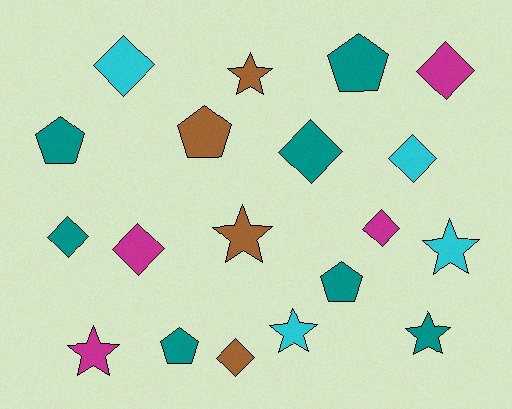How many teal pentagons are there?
There are 4 teal pentagons.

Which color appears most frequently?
Teal, with 7 objects.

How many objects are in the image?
There are 19 objects.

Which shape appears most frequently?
Diamond, with 8 objects.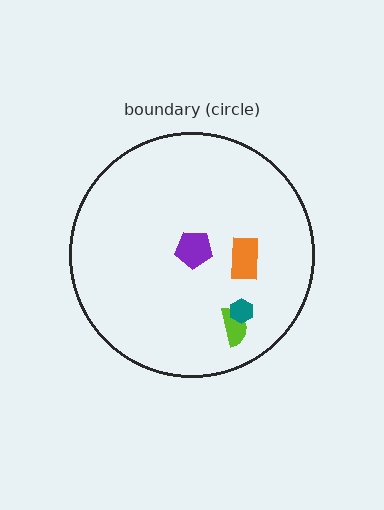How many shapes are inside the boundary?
4 inside, 0 outside.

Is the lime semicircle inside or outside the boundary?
Inside.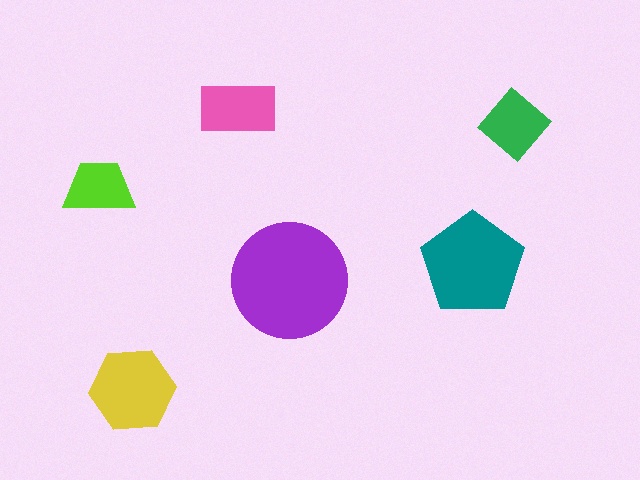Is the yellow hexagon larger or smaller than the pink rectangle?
Larger.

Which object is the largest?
The purple circle.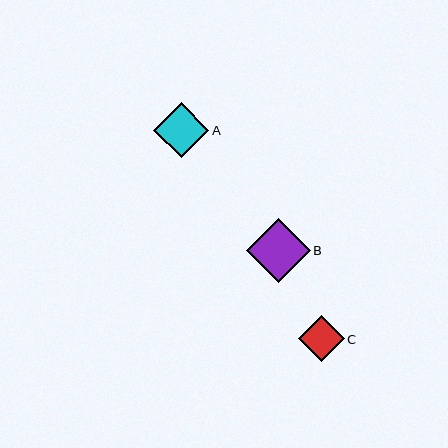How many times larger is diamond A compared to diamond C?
Diamond A is approximately 1.2 times the size of diamond C.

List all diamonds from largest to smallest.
From largest to smallest: B, A, C.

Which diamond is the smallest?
Diamond C is the smallest with a size of approximately 46 pixels.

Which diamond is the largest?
Diamond B is the largest with a size of approximately 64 pixels.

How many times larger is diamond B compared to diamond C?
Diamond B is approximately 1.4 times the size of diamond C.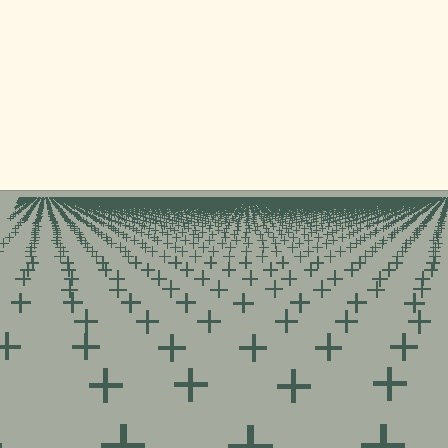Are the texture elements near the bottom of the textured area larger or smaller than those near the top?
Larger. Near the bottom, elements are closer to the viewer and appear at a bigger on-screen size.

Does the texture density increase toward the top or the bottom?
Density increases toward the top.